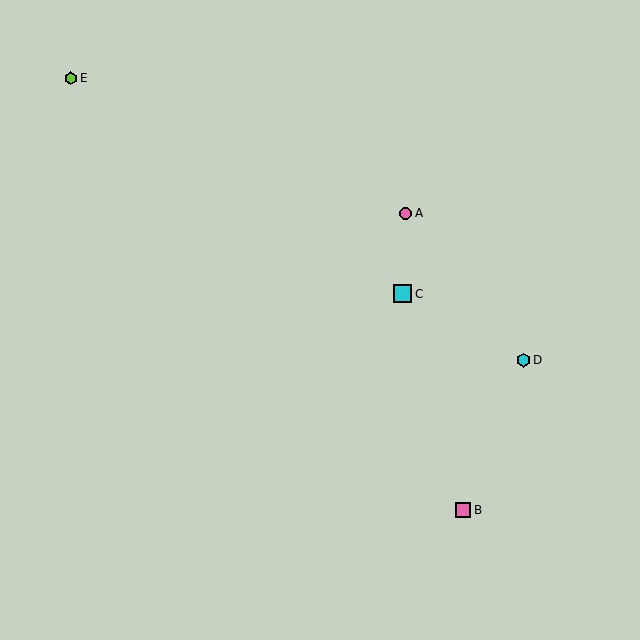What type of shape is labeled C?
Shape C is a cyan square.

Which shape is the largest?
The cyan square (labeled C) is the largest.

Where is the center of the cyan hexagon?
The center of the cyan hexagon is at (523, 360).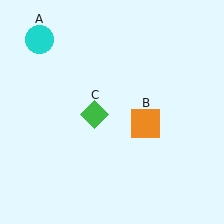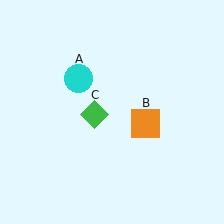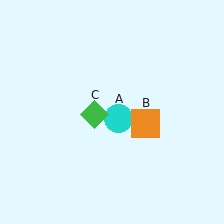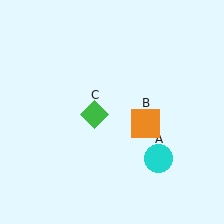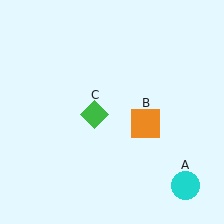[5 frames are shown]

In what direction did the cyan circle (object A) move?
The cyan circle (object A) moved down and to the right.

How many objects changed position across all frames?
1 object changed position: cyan circle (object A).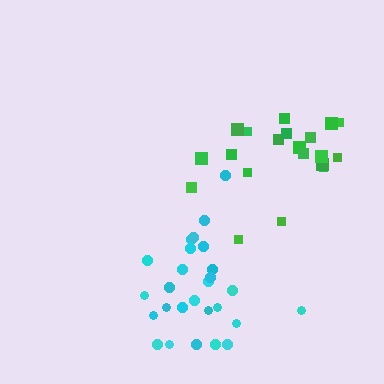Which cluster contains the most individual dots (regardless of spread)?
Cyan (27).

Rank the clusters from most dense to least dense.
cyan, green.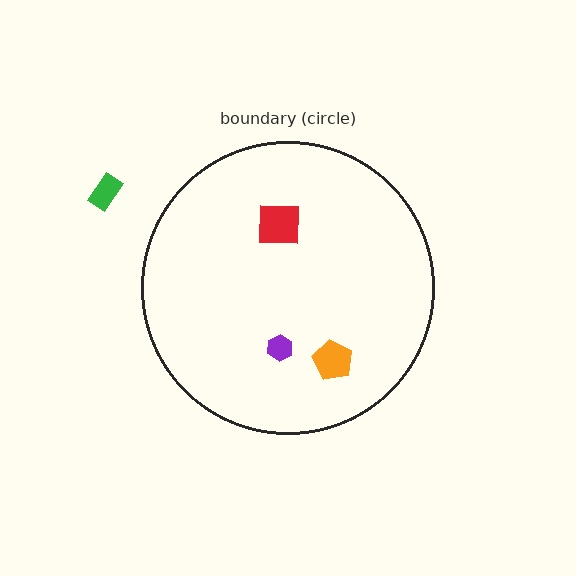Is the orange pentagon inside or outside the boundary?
Inside.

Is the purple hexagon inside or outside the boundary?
Inside.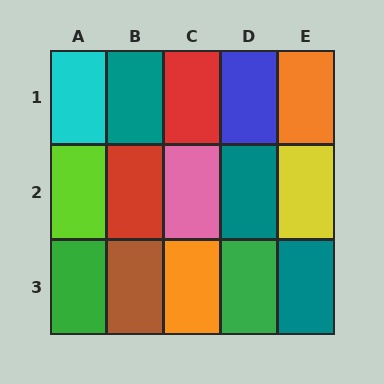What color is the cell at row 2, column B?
Red.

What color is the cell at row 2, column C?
Pink.